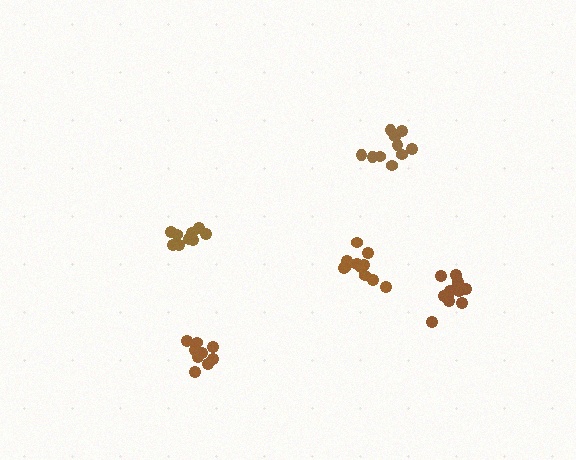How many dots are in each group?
Group 1: 9 dots, Group 2: 9 dots, Group 3: 14 dots, Group 4: 12 dots, Group 5: 10 dots (54 total).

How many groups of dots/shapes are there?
There are 5 groups.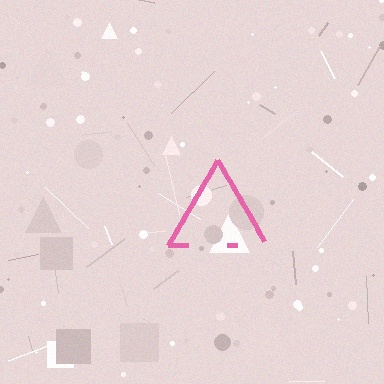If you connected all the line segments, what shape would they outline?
They would outline a triangle.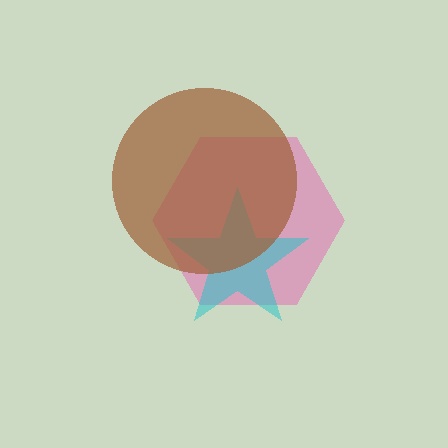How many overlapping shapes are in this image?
There are 3 overlapping shapes in the image.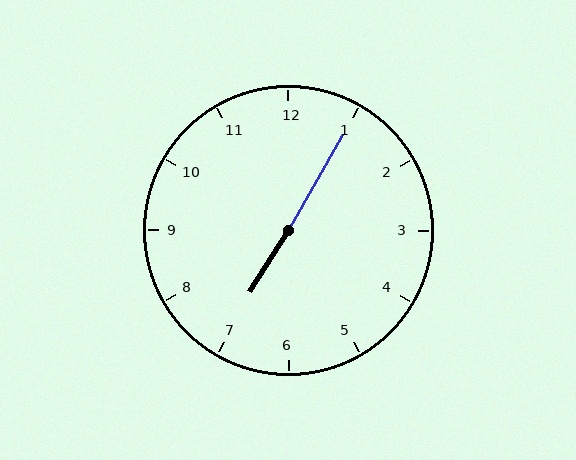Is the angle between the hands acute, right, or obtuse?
It is obtuse.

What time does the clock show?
7:05.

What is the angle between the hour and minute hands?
Approximately 178 degrees.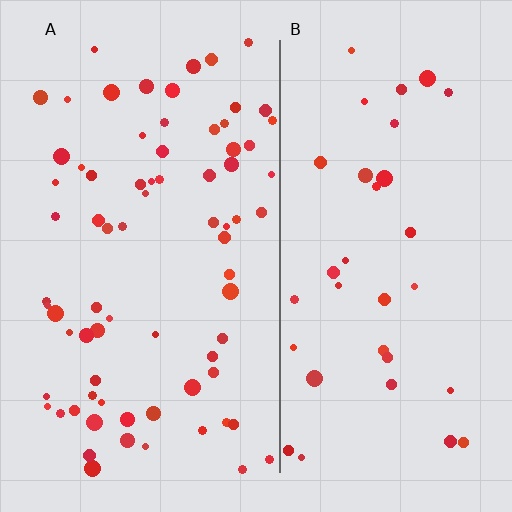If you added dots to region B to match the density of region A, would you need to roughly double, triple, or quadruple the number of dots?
Approximately double.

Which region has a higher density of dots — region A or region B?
A (the left).